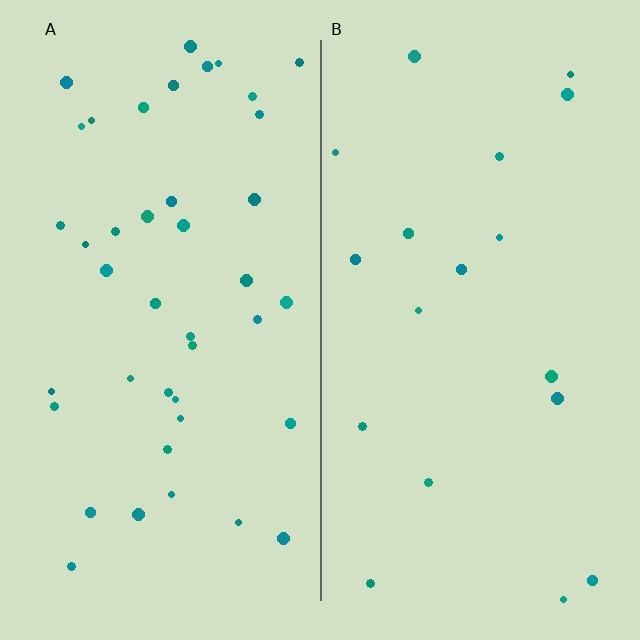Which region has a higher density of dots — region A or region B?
A (the left).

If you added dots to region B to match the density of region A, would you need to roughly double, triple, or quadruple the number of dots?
Approximately double.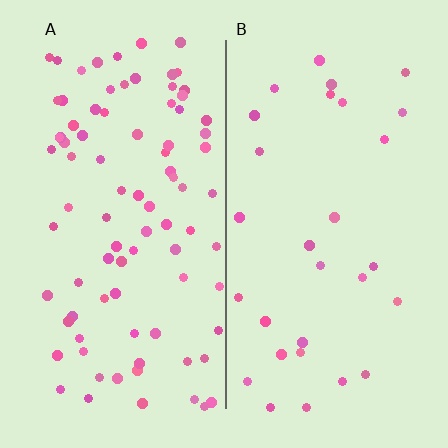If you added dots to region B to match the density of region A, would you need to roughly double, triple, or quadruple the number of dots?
Approximately triple.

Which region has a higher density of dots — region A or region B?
A (the left).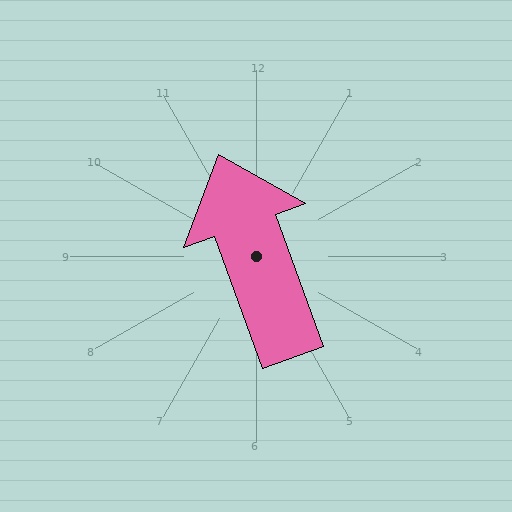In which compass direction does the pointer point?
North.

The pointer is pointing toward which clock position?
Roughly 11 o'clock.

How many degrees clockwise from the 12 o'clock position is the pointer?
Approximately 340 degrees.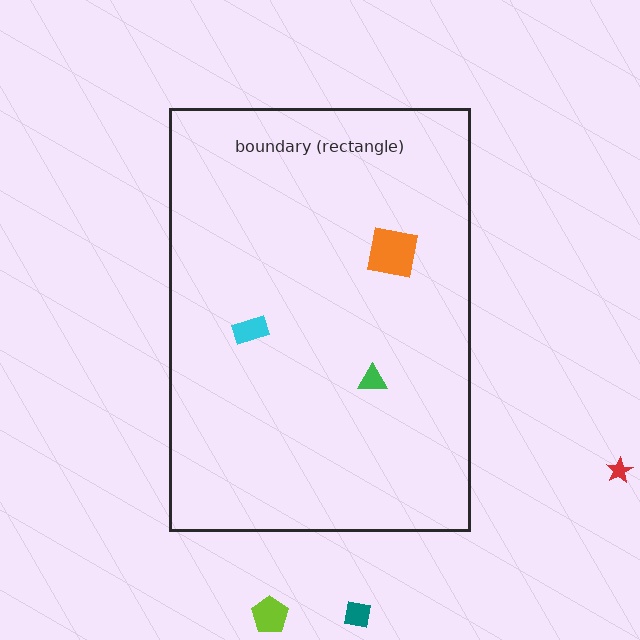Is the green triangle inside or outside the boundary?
Inside.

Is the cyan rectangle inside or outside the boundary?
Inside.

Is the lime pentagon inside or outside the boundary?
Outside.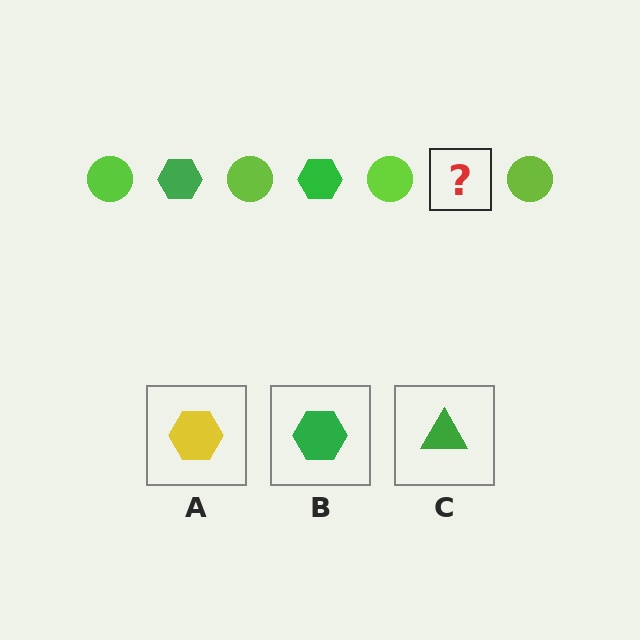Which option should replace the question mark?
Option B.